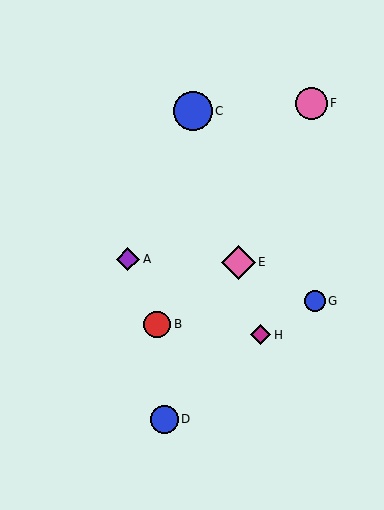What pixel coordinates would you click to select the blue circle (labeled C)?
Click at (193, 111) to select the blue circle C.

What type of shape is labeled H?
Shape H is a magenta diamond.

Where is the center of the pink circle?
The center of the pink circle is at (311, 103).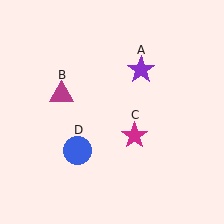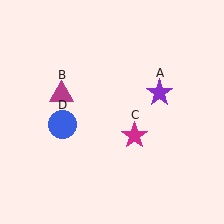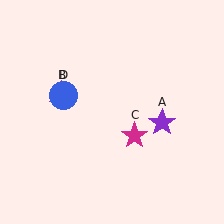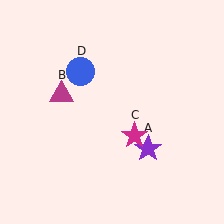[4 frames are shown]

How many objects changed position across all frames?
2 objects changed position: purple star (object A), blue circle (object D).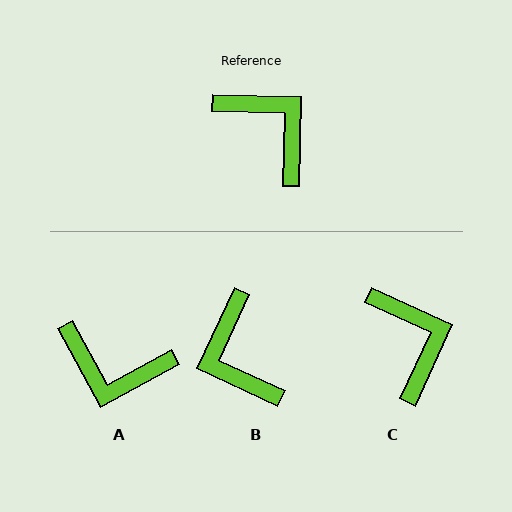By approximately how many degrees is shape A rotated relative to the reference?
Approximately 151 degrees clockwise.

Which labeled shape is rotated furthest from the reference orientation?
B, about 156 degrees away.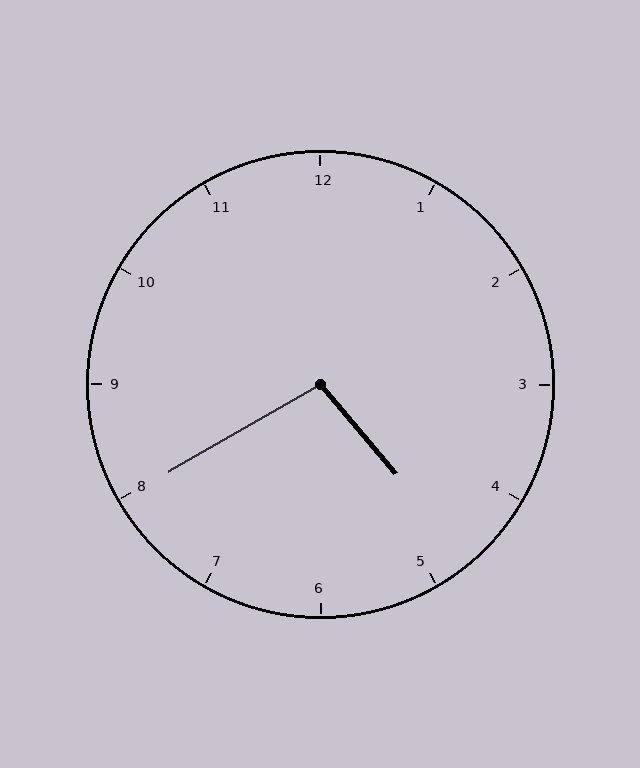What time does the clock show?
4:40.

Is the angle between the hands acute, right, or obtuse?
It is obtuse.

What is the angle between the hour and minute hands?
Approximately 100 degrees.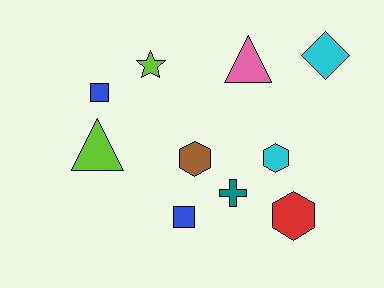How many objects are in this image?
There are 10 objects.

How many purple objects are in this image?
There are no purple objects.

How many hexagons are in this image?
There are 3 hexagons.